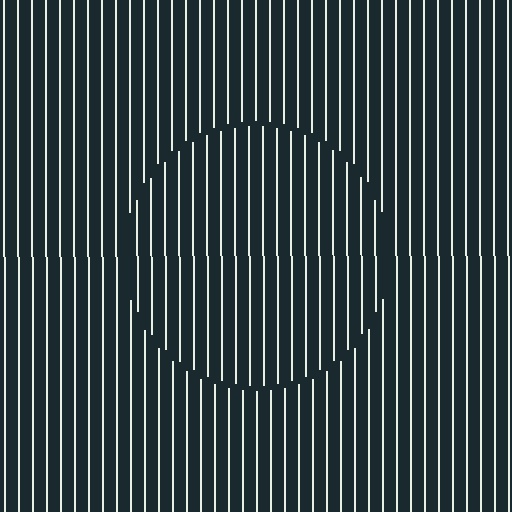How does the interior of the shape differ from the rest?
The interior of the shape contains the same grating, shifted by half a period — the contour is defined by the phase discontinuity where line-ends from the inner and outer gratings abut.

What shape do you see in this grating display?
An illusory circle. The interior of the shape contains the same grating, shifted by half a period — the contour is defined by the phase discontinuity where line-ends from the inner and outer gratings abut.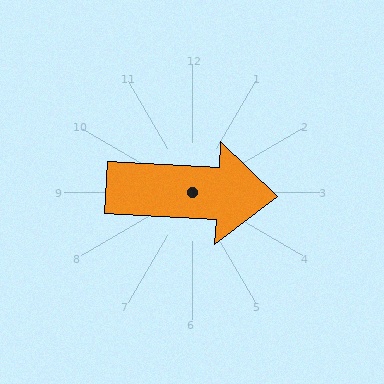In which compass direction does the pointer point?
East.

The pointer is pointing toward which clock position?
Roughly 3 o'clock.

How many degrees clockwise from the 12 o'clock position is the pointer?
Approximately 93 degrees.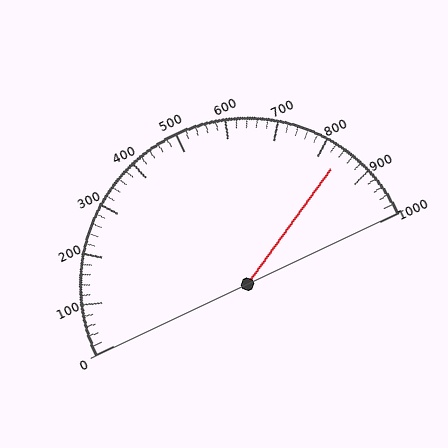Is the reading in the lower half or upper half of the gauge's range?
The reading is in the upper half of the range (0 to 1000).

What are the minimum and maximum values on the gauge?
The gauge ranges from 0 to 1000.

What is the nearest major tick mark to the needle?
The nearest major tick mark is 800.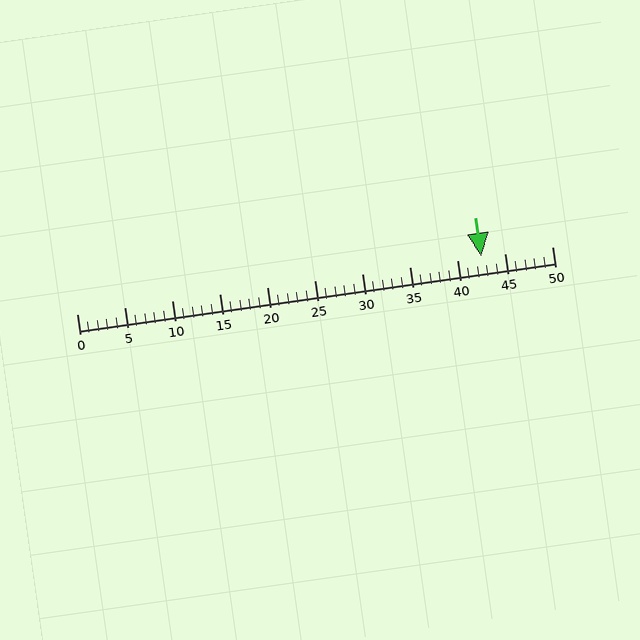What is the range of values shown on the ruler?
The ruler shows values from 0 to 50.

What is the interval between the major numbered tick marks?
The major tick marks are spaced 5 units apart.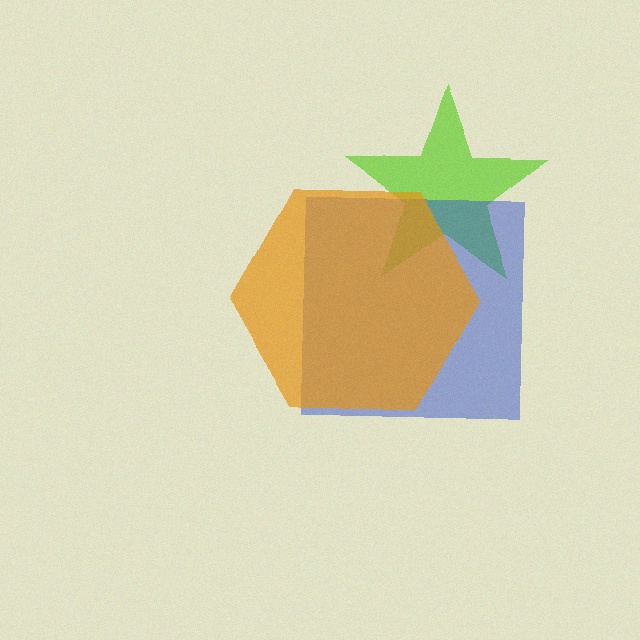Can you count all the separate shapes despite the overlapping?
Yes, there are 3 separate shapes.